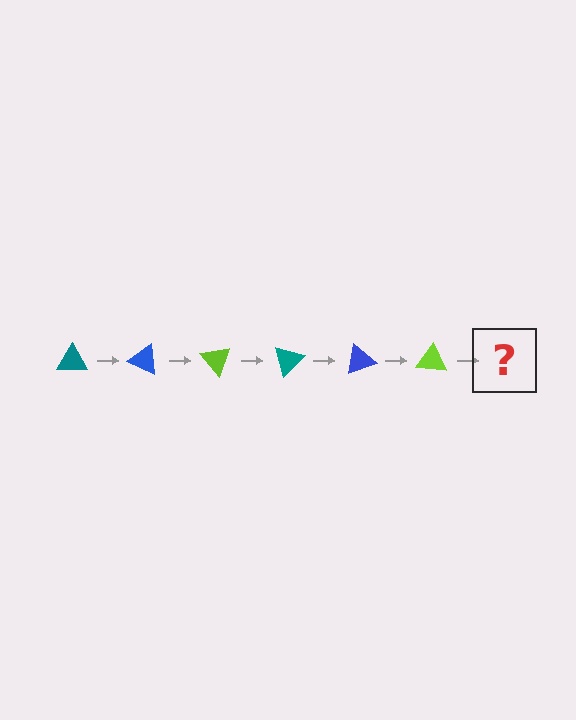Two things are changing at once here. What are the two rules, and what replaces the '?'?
The two rules are that it rotates 25 degrees each step and the color cycles through teal, blue, and lime. The '?' should be a teal triangle, rotated 150 degrees from the start.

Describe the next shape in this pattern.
It should be a teal triangle, rotated 150 degrees from the start.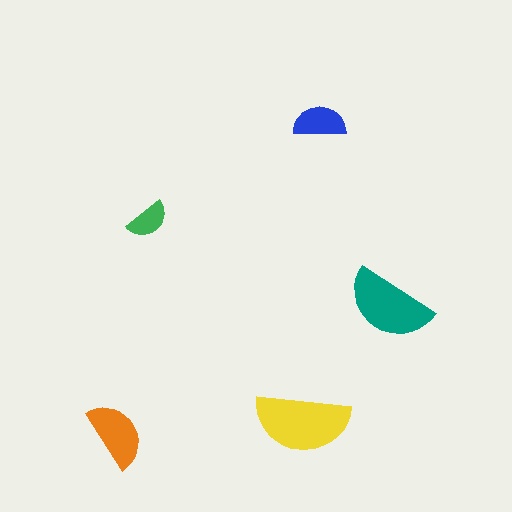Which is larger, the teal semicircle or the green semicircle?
The teal one.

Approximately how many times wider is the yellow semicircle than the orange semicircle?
About 1.5 times wider.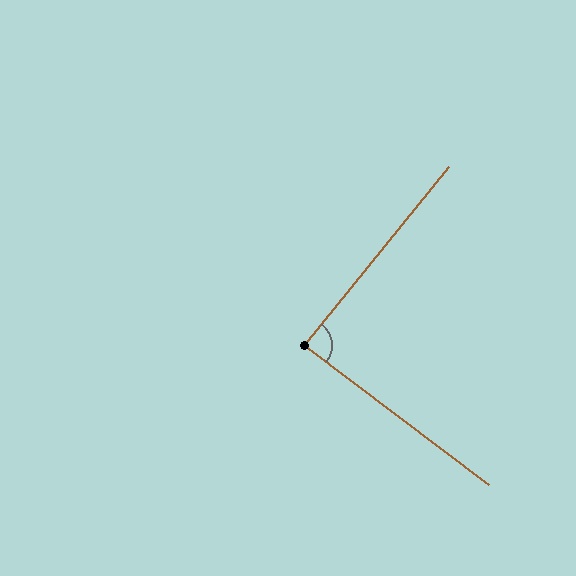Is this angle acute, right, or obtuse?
It is approximately a right angle.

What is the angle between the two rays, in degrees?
Approximately 88 degrees.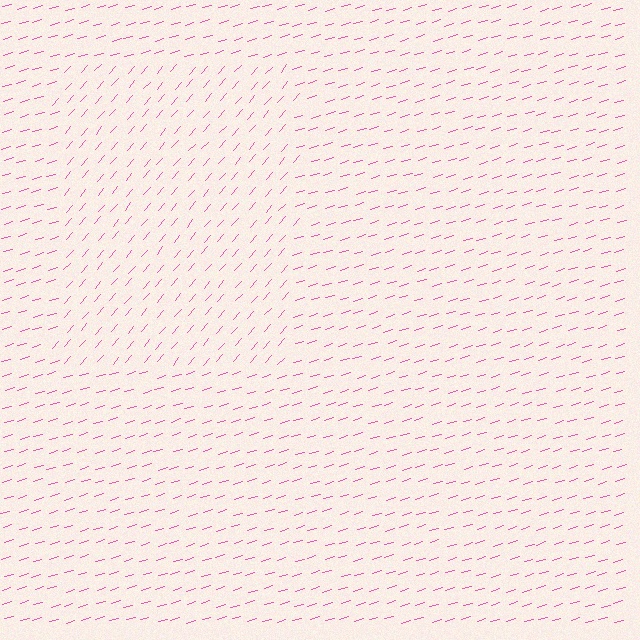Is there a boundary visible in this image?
Yes, there is a texture boundary formed by a change in line orientation.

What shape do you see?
I see a rectangle.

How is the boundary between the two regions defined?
The boundary is defined purely by a change in line orientation (approximately 32 degrees difference). All lines are the same color and thickness.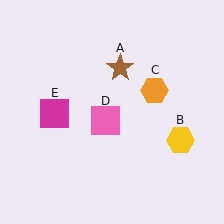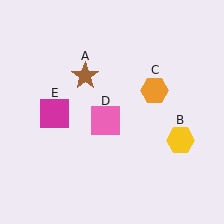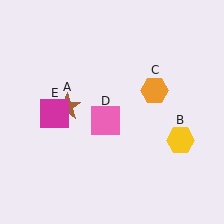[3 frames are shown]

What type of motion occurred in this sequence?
The brown star (object A) rotated counterclockwise around the center of the scene.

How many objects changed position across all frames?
1 object changed position: brown star (object A).